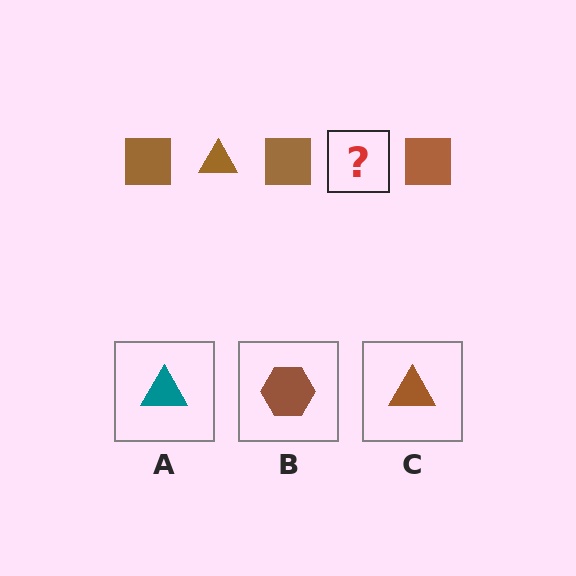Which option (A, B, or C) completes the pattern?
C.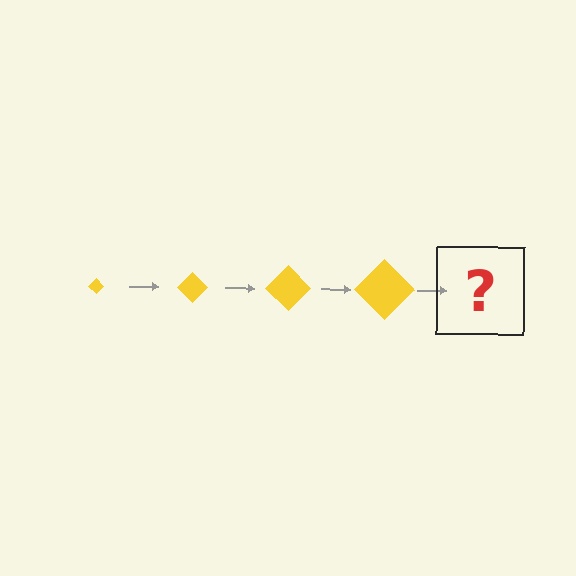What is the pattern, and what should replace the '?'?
The pattern is that the diamond gets progressively larger each step. The '?' should be a yellow diamond, larger than the previous one.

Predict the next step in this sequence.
The next step is a yellow diamond, larger than the previous one.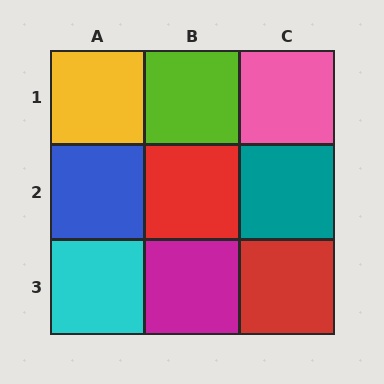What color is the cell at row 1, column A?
Yellow.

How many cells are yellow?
1 cell is yellow.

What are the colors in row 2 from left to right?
Blue, red, teal.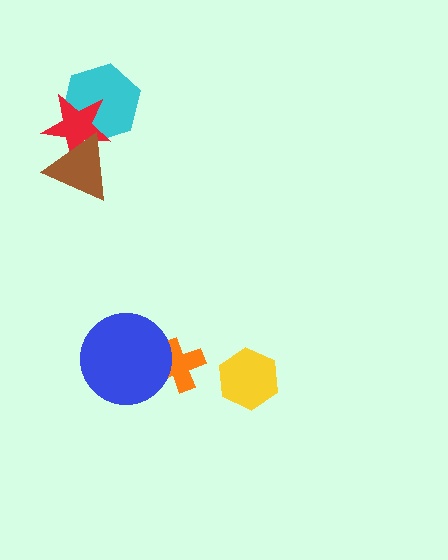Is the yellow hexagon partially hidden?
No, no other shape covers it.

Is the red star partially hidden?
Yes, it is partially covered by another shape.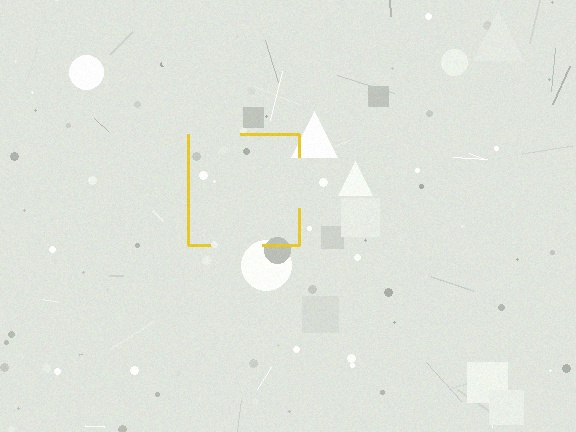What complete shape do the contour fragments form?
The contour fragments form a square.